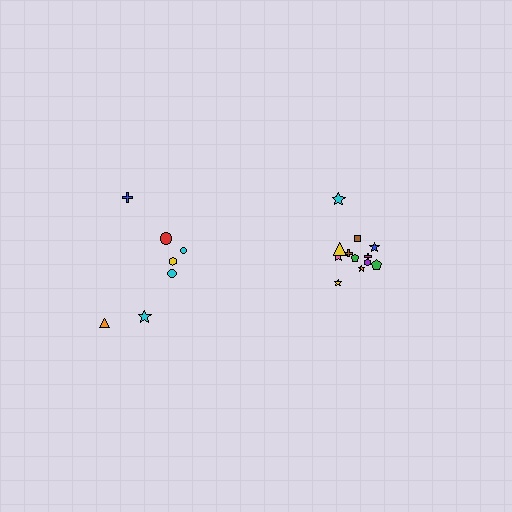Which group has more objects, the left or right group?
The right group.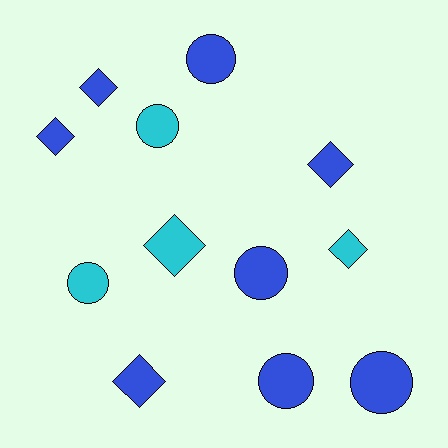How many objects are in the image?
There are 12 objects.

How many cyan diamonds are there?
There are 2 cyan diamonds.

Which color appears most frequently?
Blue, with 8 objects.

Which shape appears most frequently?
Diamond, with 6 objects.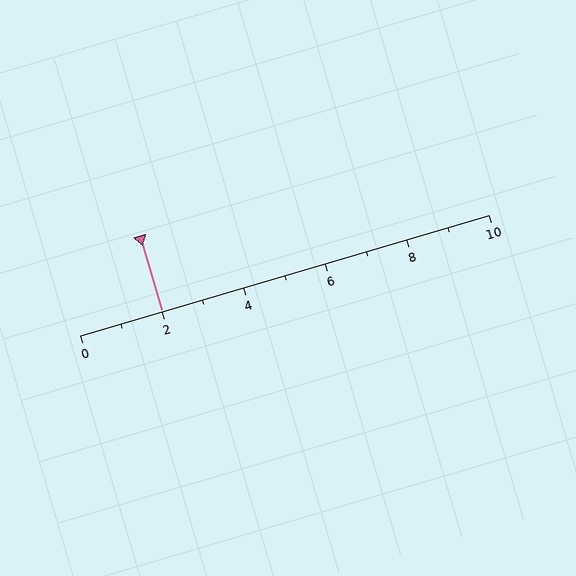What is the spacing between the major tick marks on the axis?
The major ticks are spaced 2 apart.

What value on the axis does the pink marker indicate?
The marker indicates approximately 2.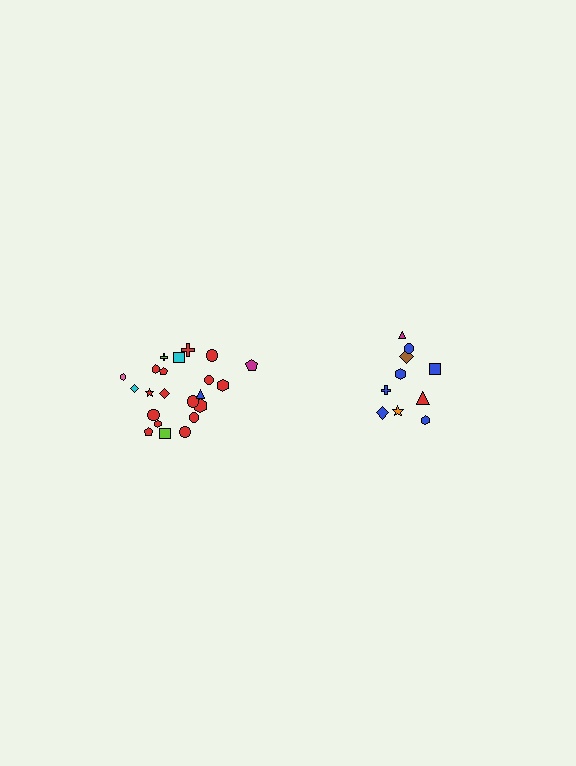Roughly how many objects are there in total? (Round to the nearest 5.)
Roughly 30 objects in total.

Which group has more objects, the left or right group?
The left group.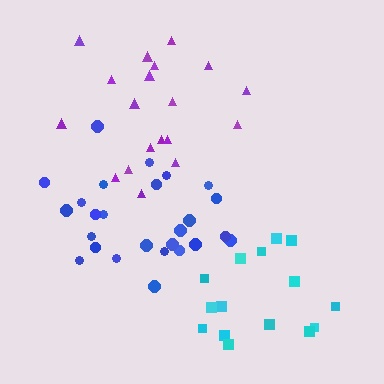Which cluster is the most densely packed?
Blue.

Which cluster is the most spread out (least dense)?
Purple.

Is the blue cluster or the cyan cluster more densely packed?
Blue.